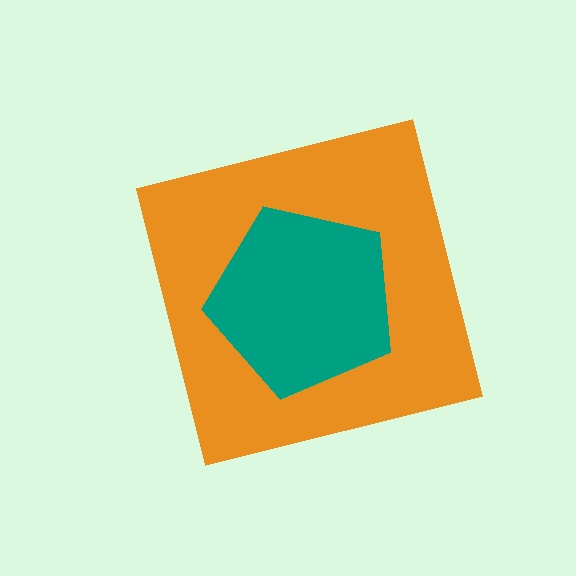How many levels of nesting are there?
2.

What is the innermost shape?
The teal pentagon.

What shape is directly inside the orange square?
The teal pentagon.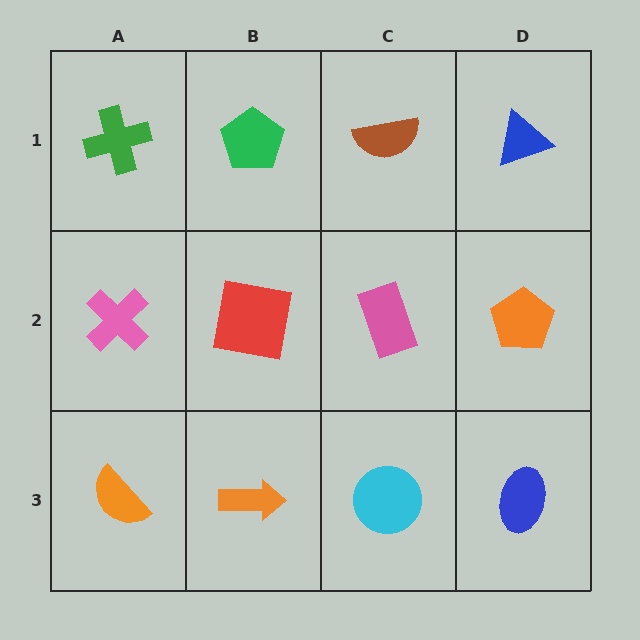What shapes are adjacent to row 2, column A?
A green cross (row 1, column A), an orange semicircle (row 3, column A), a red square (row 2, column B).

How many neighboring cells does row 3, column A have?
2.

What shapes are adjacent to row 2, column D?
A blue triangle (row 1, column D), a blue ellipse (row 3, column D), a pink rectangle (row 2, column C).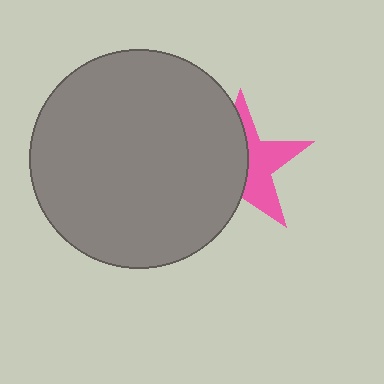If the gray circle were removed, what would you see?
You would see the complete pink star.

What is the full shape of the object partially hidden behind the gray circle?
The partially hidden object is a pink star.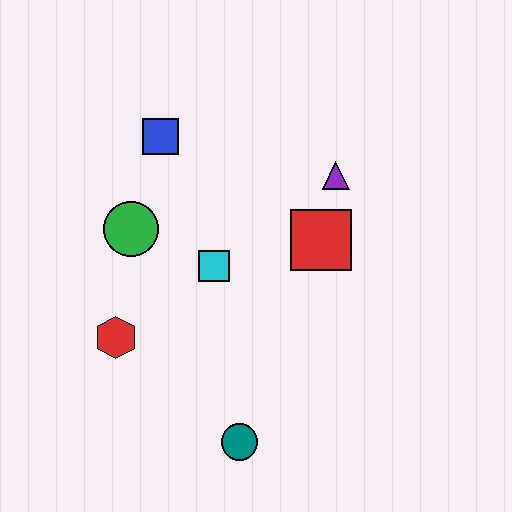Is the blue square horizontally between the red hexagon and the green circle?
No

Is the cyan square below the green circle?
Yes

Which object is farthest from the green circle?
The teal circle is farthest from the green circle.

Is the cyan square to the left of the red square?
Yes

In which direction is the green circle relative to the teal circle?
The green circle is above the teal circle.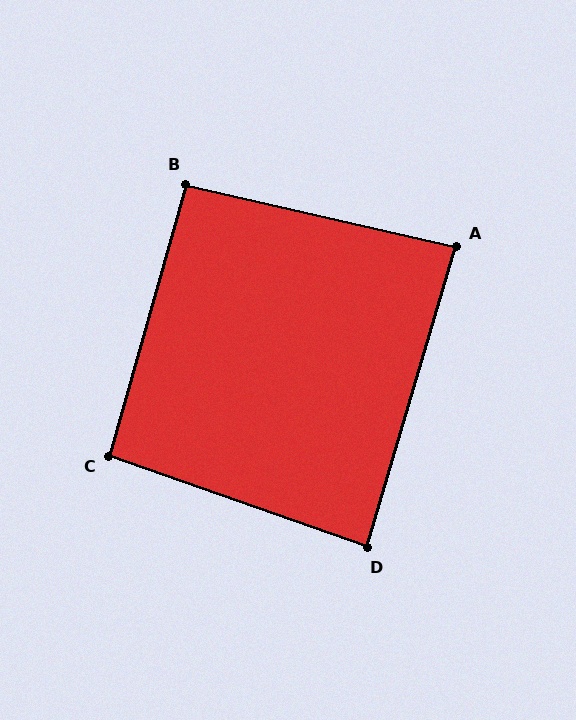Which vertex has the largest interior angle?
C, at approximately 94 degrees.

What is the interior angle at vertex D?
Approximately 87 degrees (approximately right).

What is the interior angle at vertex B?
Approximately 93 degrees (approximately right).